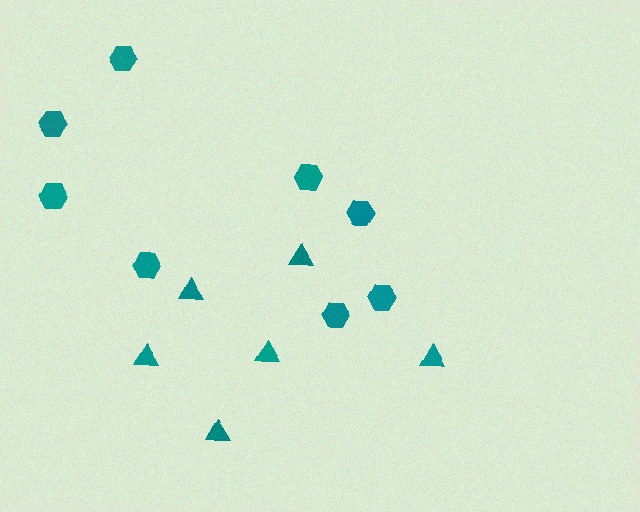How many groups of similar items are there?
There are 2 groups: one group of hexagons (8) and one group of triangles (6).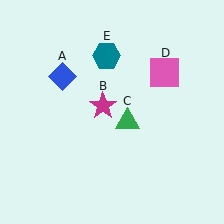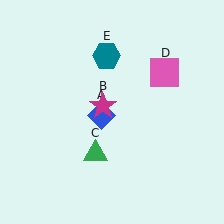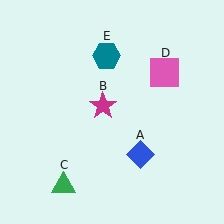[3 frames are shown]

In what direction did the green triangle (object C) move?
The green triangle (object C) moved down and to the left.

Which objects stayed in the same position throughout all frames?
Magenta star (object B) and pink square (object D) and teal hexagon (object E) remained stationary.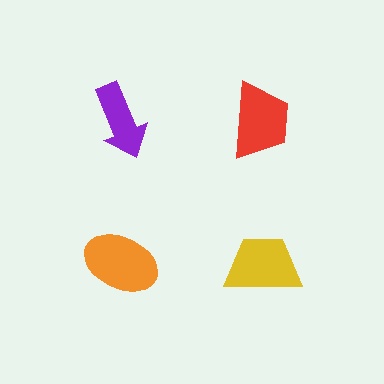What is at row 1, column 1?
A purple arrow.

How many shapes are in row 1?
2 shapes.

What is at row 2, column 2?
A yellow trapezoid.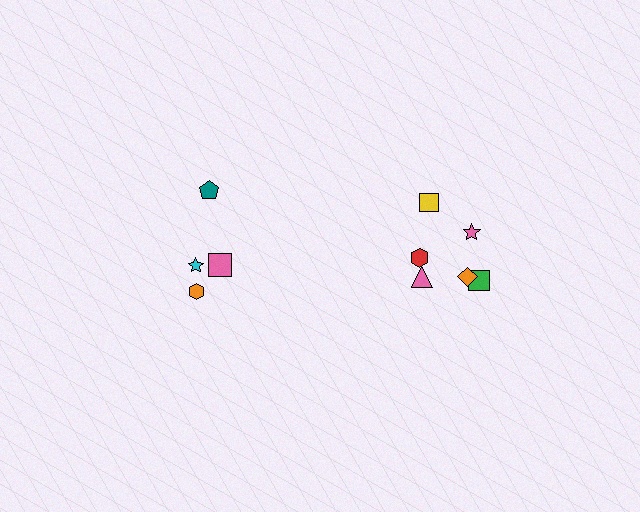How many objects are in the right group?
There are 6 objects.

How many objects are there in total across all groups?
There are 10 objects.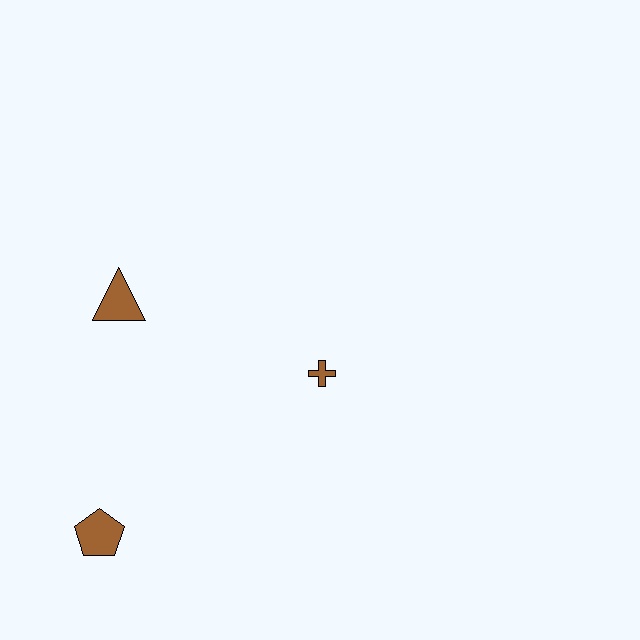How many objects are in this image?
There are 3 objects.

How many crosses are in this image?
There is 1 cross.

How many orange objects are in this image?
There are no orange objects.